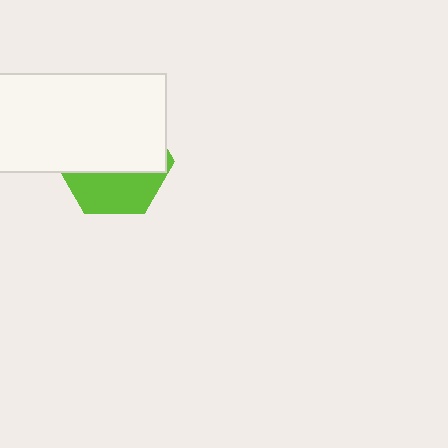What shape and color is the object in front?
The object in front is a white rectangle.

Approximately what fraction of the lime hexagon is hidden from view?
Roughly 63% of the lime hexagon is hidden behind the white rectangle.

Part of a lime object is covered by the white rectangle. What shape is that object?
It is a hexagon.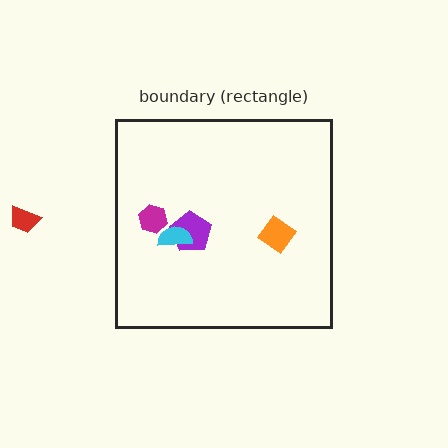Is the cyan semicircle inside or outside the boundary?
Inside.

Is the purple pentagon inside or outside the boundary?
Inside.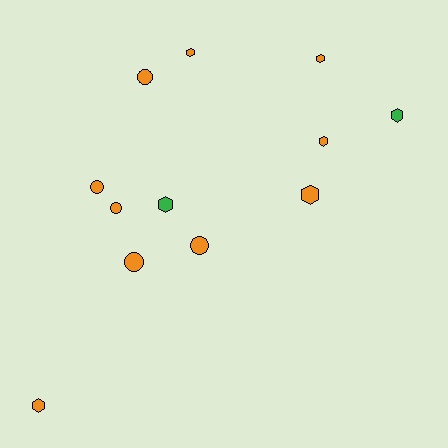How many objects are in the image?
There are 12 objects.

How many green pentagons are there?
There are no green pentagons.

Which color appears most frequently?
Orange, with 10 objects.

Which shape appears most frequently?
Hexagon, with 7 objects.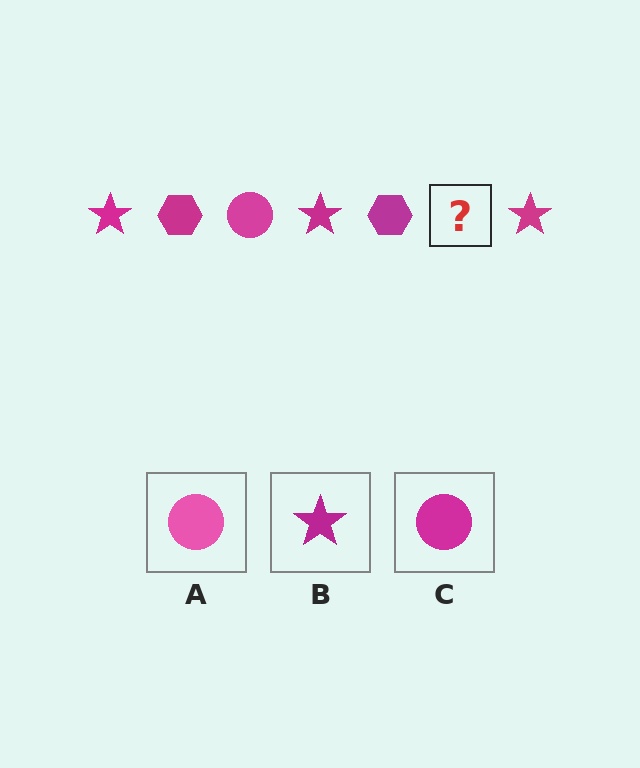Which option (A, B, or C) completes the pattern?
C.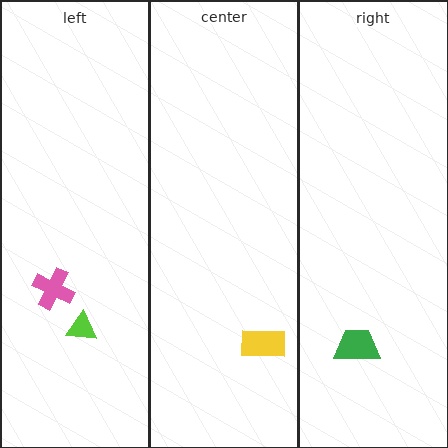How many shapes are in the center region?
1.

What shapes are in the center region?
The yellow rectangle.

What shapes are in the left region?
The pink cross, the lime triangle.